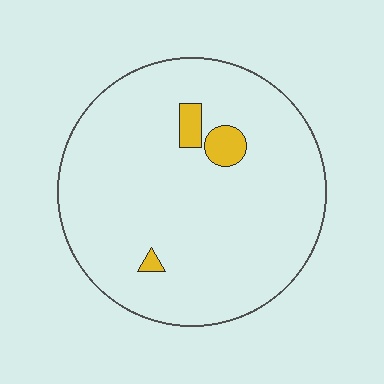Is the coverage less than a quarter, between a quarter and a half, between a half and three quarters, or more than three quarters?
Less than a quarter.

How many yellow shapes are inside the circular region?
3.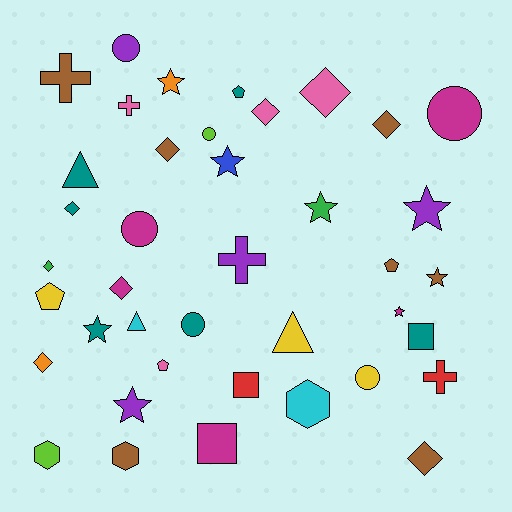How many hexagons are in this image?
There are 3 hexagons.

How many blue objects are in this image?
There is 1 blue object.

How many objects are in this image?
There are 40 objects.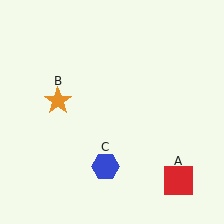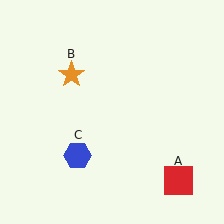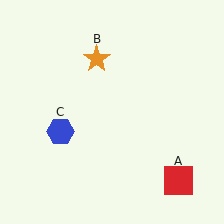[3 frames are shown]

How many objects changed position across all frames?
2 objects changed position: orange star (object B), blue hexagon (object C).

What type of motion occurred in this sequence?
The orange star (object B), blue hexagon (object C) rotated clockwise around the center of the scene.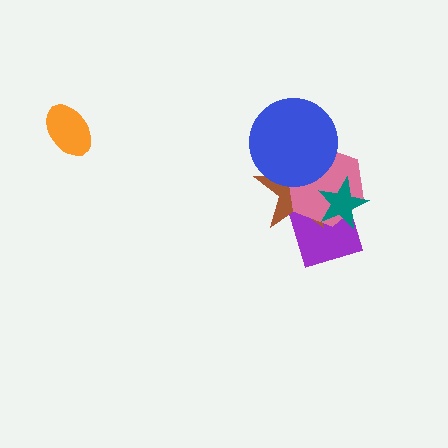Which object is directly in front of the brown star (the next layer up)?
The pink hexagon is directly in front of the brown star.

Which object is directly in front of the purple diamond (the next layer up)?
The brown star is directly in front of the purple diamond.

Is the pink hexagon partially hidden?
Yes, it is partially covered by another shape.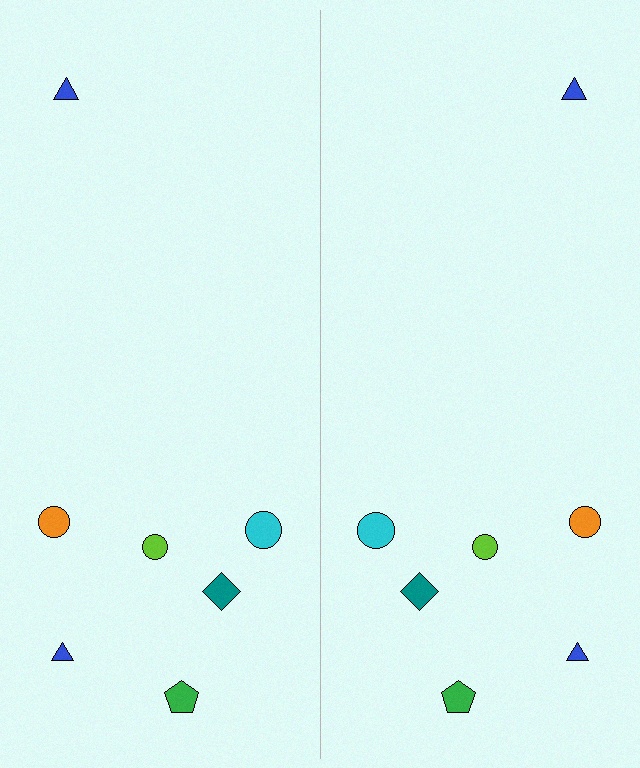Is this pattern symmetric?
Yes, this pattern has bilateral (reflection) symmetry.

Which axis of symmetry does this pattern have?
The pattern has a vertical axis of symmetry running through the center of the image.